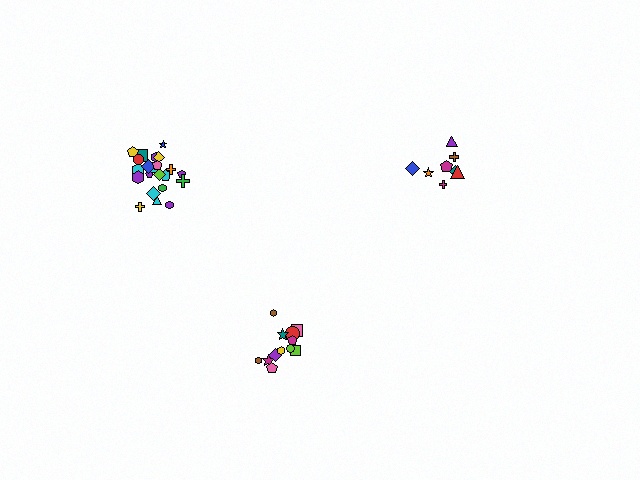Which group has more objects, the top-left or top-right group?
The top-left group.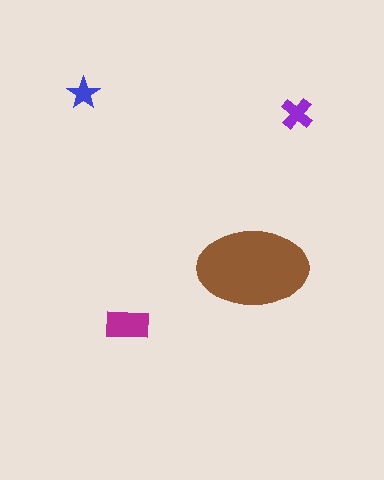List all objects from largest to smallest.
The brown ellipse, the magenta rectangle, the purple cross, the blue star.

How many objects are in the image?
There are 4 objects in the image.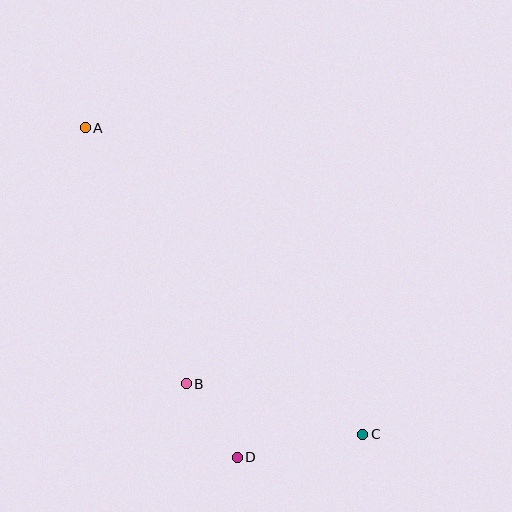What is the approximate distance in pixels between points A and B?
The distance between A and B is approximately 275 pixels.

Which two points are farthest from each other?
Points A and C are farthest from each other.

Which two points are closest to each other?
Points B and D are closest to each other.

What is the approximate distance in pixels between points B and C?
The distance between B and C is approximately 184 pixels.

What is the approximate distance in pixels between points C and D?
The distance between C and D is approximately 128 pixels.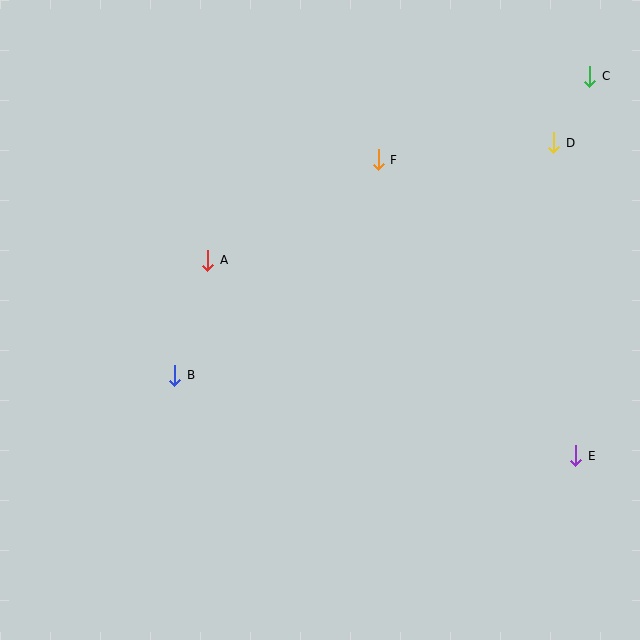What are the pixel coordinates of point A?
Point A is at (208, 260).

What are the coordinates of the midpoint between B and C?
The midpoint between B and C is at (382, 226).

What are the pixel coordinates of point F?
Point F is at (378, 160).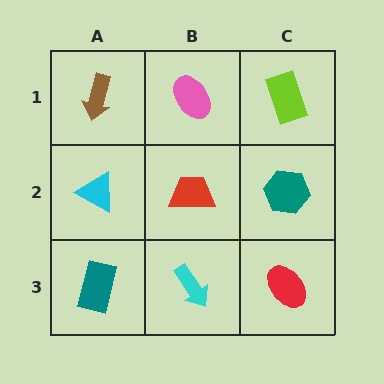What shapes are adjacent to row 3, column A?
A cyan triangle (row 2, column A), a cyan arrow (row 3, column B).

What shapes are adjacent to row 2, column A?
A brown arrow (row 1, column A), a teal rectangle (row 3, column A), a red trapezoid (row 2, column B).